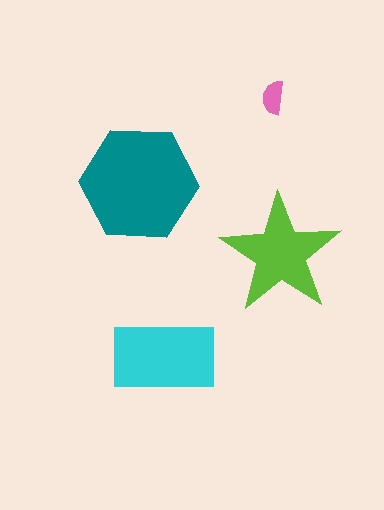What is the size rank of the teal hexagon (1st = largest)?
1st.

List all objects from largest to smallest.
The teal hexagon, the cyan rectangle, the lime star, the pink semicircle.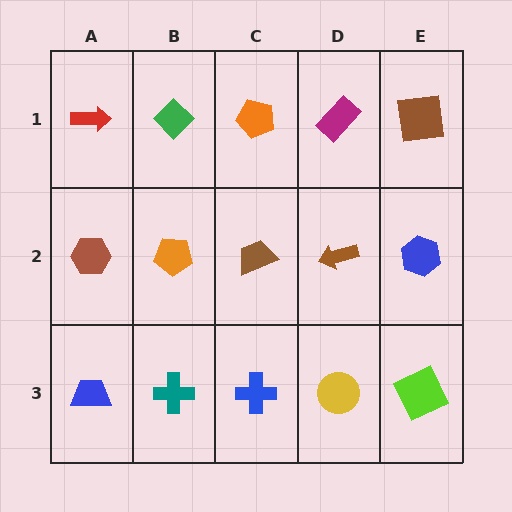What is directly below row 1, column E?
A blue hexagon.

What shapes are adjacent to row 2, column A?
A red arrow (row 1, column A), a blue trapezoid (row 3, column A), an orange pentagon (row 2, column B).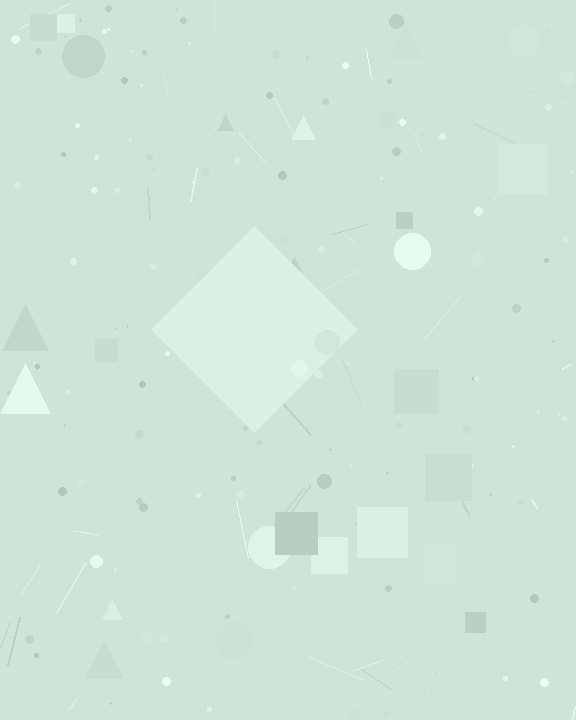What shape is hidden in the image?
A diamond is hidden in the image.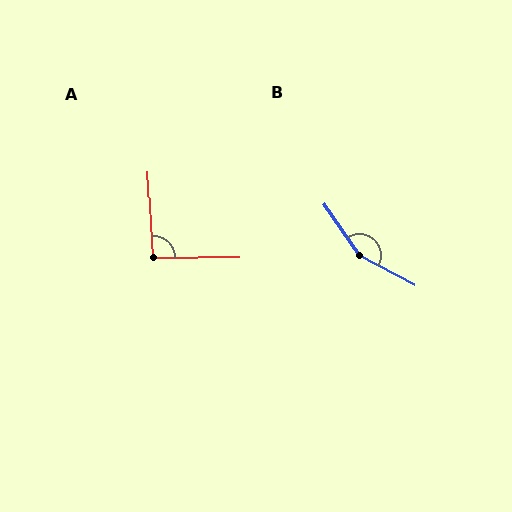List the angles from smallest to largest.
A (93°), B (152°).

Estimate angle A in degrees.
Approximately 93 degrees.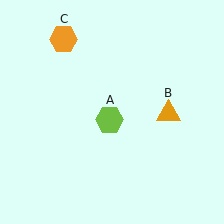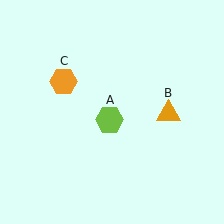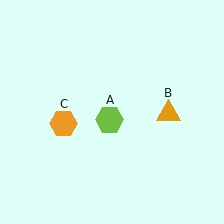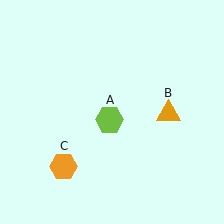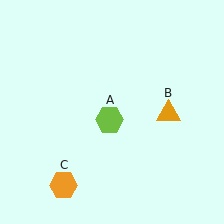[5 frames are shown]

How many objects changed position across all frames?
1 object changed position: orange hexagon (object C).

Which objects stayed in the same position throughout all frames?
Lime hexagon (object A) and orange triangle (object B) remained stationary.